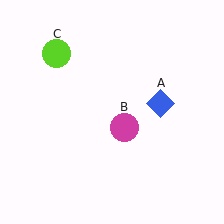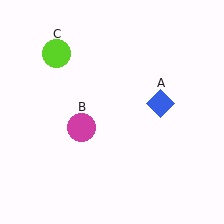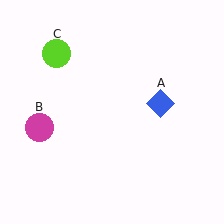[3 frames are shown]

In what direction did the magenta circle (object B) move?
The magenta circle (object B) moved left.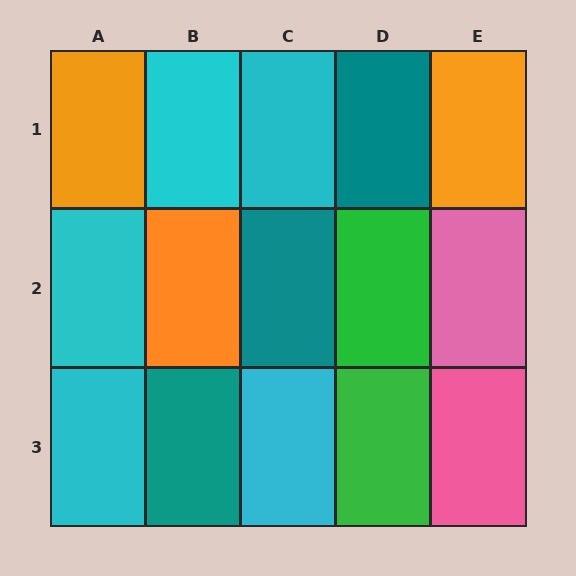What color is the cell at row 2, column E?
Pink.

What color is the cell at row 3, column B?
Teal.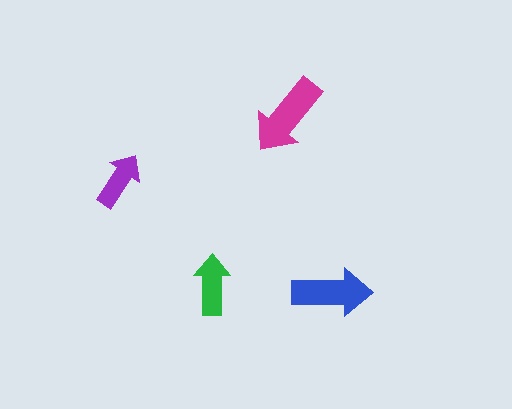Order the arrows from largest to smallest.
the magenta one, the blue one, the green one, the purple one.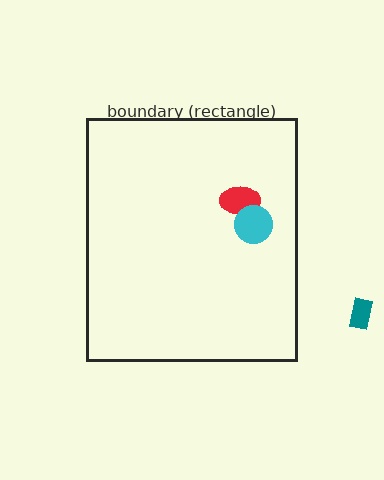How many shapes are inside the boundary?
2 inside, 1 outside.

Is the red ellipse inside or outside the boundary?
Inside.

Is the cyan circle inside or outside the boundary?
Inside.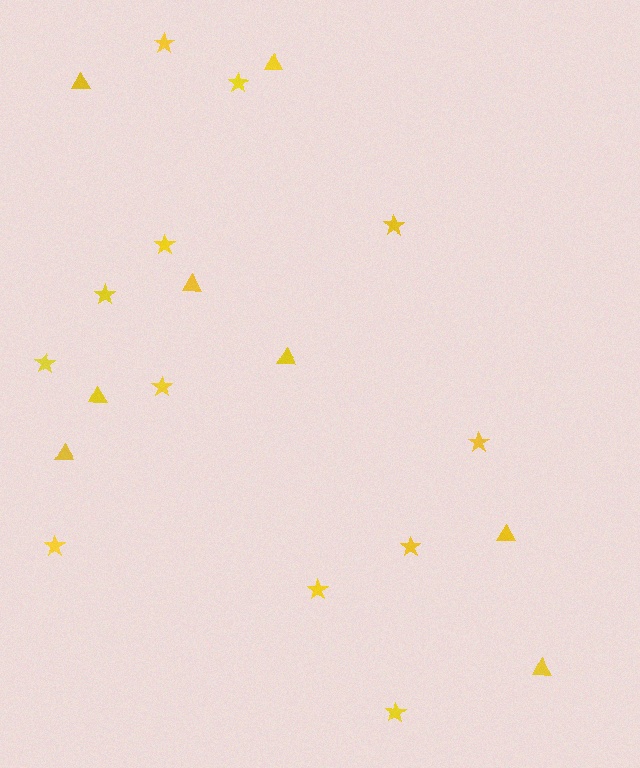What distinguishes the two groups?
There are 2 groups: one group of triangles (8) and one group of stars (12).